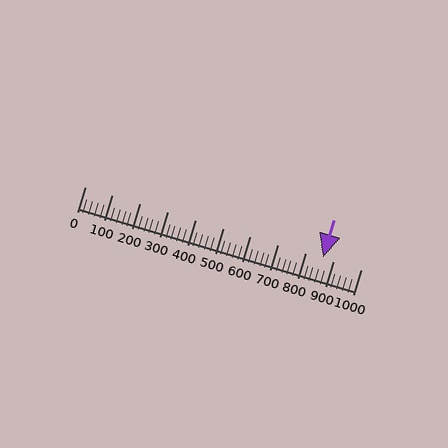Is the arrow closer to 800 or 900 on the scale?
The arrow is closer to 900.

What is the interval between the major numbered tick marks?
The major tick marks are spaced 100 units apart.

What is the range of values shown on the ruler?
The ruler shows values from 0 to 1000.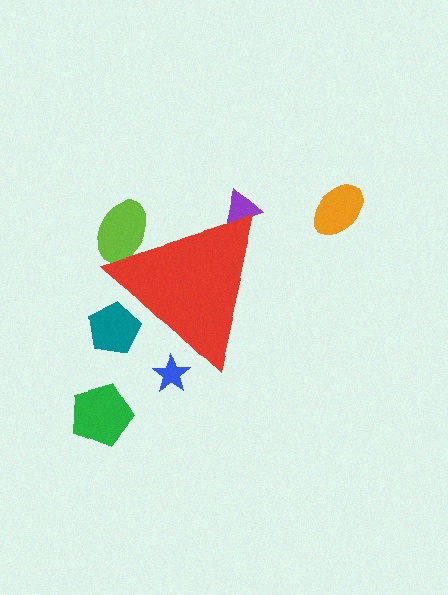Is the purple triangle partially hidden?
Yes, the purple triangle is partially hidden behind the red triangle.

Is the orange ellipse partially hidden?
No, the orange ellipse is fully visible.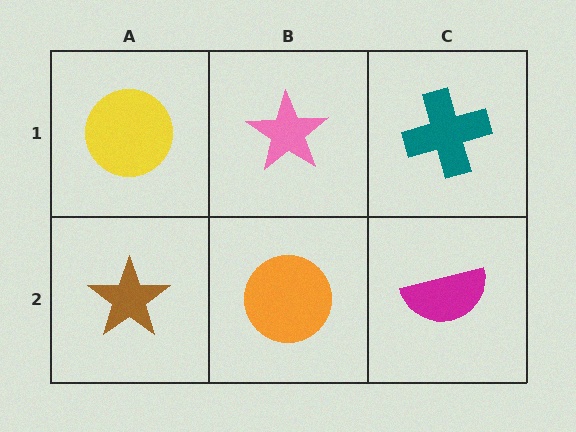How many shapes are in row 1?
3 shapes.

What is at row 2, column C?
A magenta semicircle.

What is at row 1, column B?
A pink star.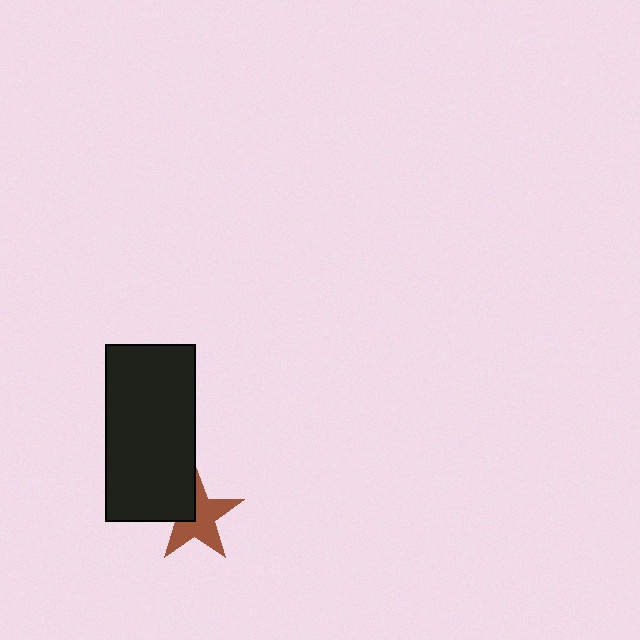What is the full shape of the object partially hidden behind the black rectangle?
The partially hidden object is a brown star.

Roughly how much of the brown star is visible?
Most of it is visible (roughly 67%).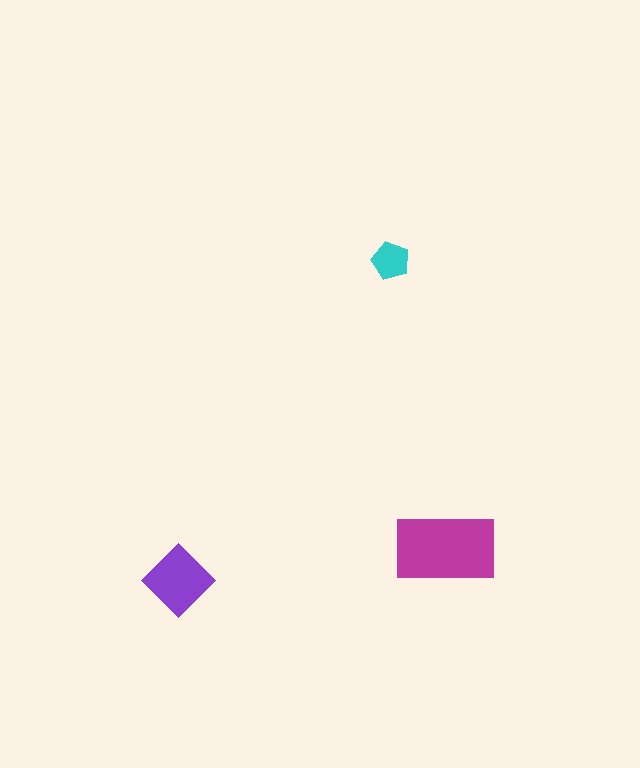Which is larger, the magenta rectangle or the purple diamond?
The magenta rectangle.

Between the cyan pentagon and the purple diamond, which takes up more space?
The purple diamond.